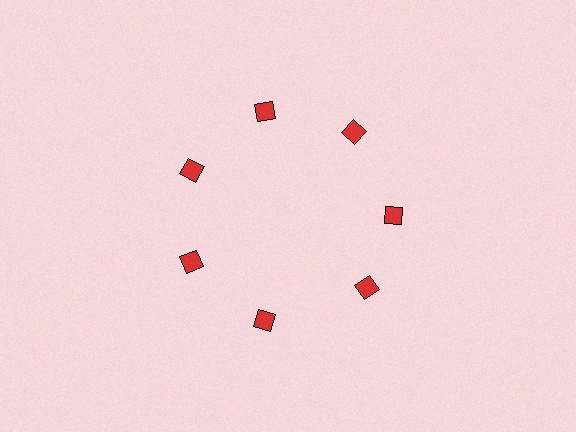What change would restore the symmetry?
The symmetry would be restored by rotating it back into even spacing with its neighbors so that all 7 diamonds sit at equal angles and equal distance from the center.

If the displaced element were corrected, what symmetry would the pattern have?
It would have 7-fold rotational symmetry — the pattern would map onto itself every 51 degrees.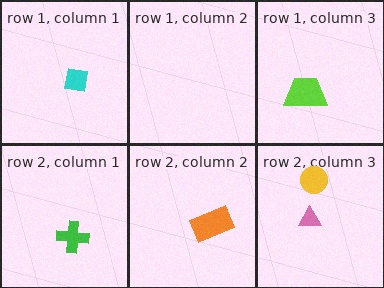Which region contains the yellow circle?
The row 2, column 3 region.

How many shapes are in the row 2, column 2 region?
1.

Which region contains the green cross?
The row 2, column 1 region.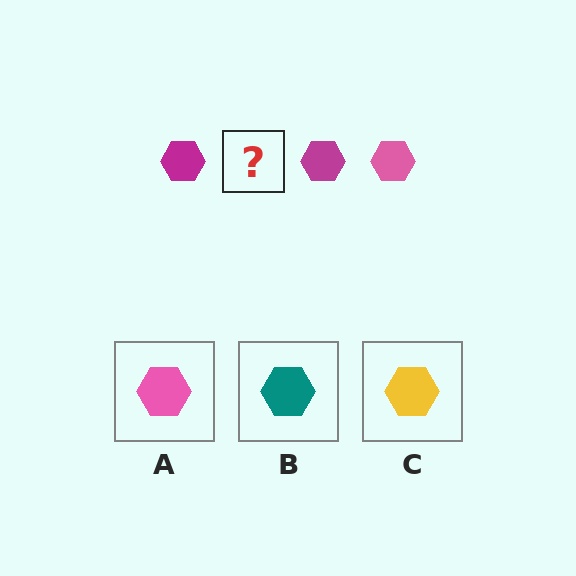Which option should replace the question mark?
Option A.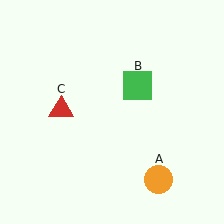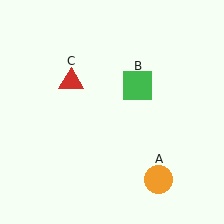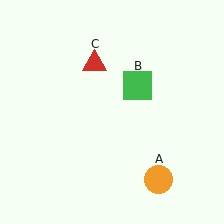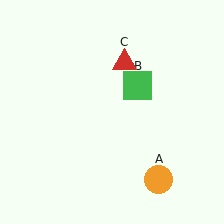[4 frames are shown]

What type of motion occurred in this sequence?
The red triangle (object C) rotated clockwise around the center of the scene.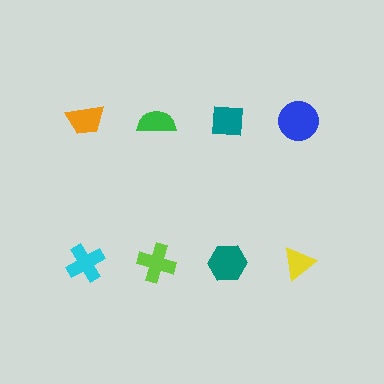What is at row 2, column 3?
A teal hexagon.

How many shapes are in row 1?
4 shapes.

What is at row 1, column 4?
A blue circle.